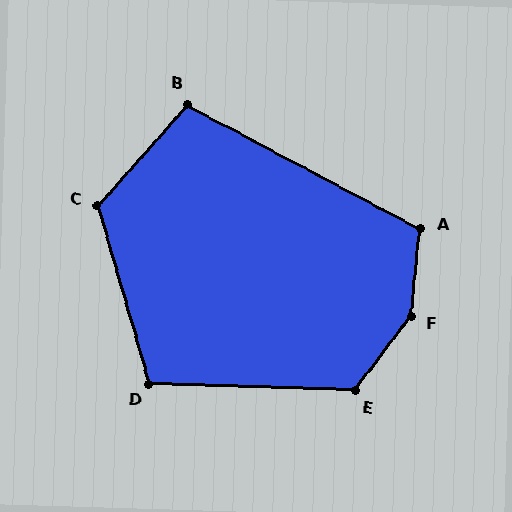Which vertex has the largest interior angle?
F, at approximately 148 degrees.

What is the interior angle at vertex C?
Approximately 122 degrees (obtuse).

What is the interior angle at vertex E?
Approximately 126 degrees (obtuse).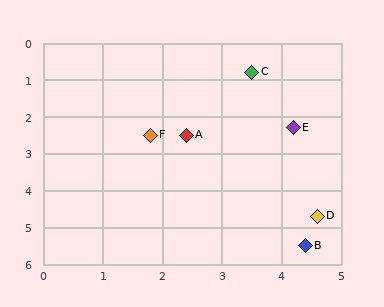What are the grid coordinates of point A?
Point A is at approximately (2.4, 2.5).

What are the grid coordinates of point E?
Point E is at approximately (4.2, 2.3).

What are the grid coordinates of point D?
Point D is at approximately (4.6, 4.7).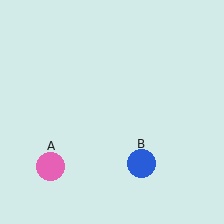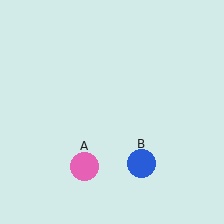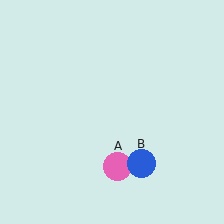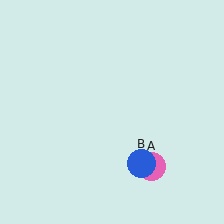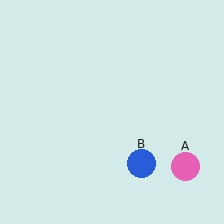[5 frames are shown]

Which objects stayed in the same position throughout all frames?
Blue circle (object B) remained stationary.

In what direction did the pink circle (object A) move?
The pink circle (object A) moved right.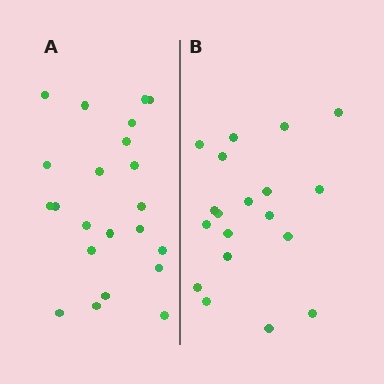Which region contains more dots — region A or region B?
Region A (the left region) has more dots.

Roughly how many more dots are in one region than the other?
Region A has just a few more — roughly 2 or 3 more dots than region B.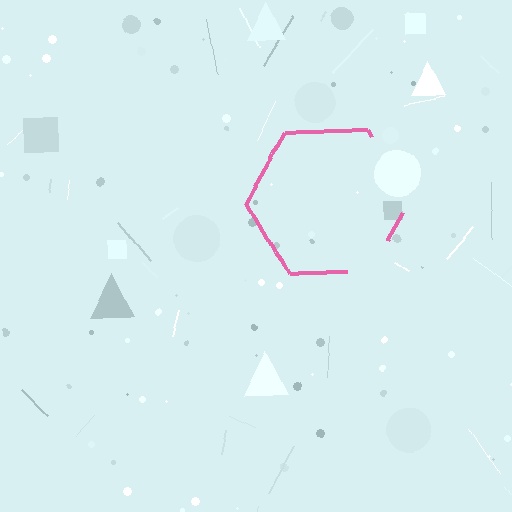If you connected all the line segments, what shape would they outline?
They would outline a hexagon.